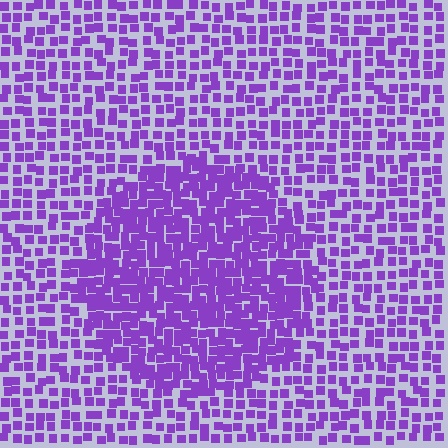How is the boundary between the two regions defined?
The boundary is defined by a change in element density (approximately 1.8x ratio). All elements are the same color, size, and shape.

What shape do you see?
I see a circle.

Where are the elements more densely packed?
The elements are more densely packed inside the circle boundary.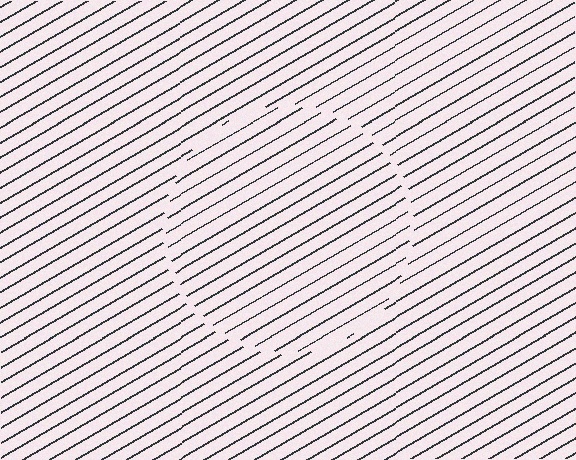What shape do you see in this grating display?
An illusory circle. The interior of the shape contains the same grating, shifted by half a period — the contour is defined by the phase discontinuity where line-ends from the inner and outer gratings abut.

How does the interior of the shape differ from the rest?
The interior of the shape contains the same grating, shifted by half a period — the contour is defined by the phase discontinuity where line-ends from the inner and outer gratings abut.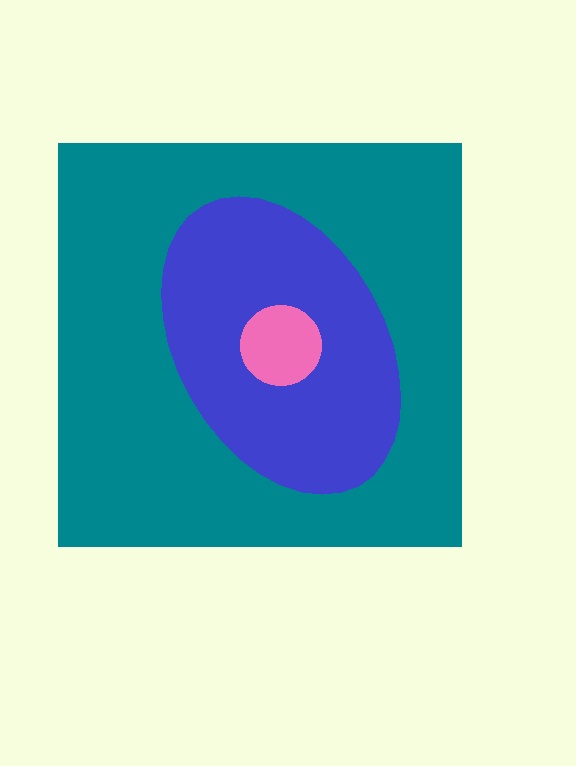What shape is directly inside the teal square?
The blue ellipse.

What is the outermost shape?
The teal square.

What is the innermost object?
The pink circle.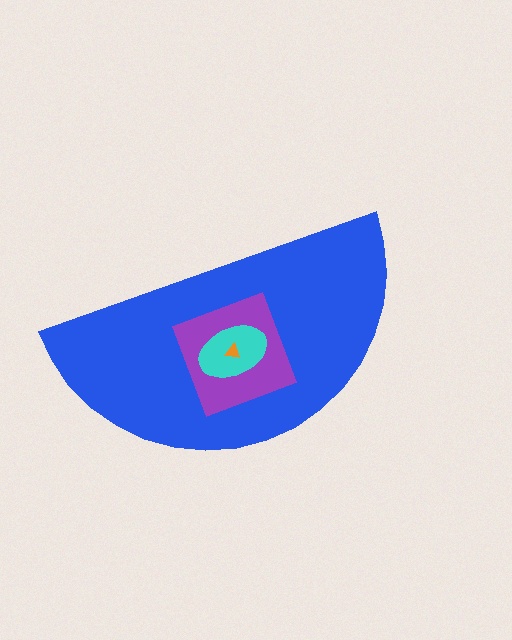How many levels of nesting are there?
4.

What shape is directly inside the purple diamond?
The cyan ellipse.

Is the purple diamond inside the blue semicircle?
Yes.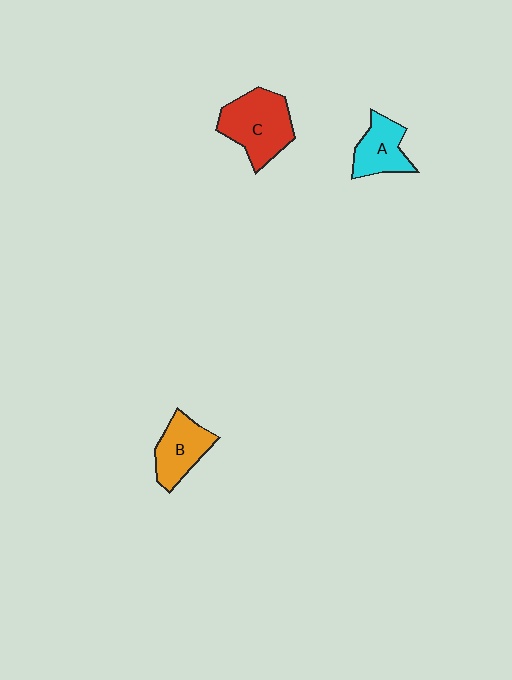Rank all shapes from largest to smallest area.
From largest to smallest: C (red), B (orange), A (cyan).